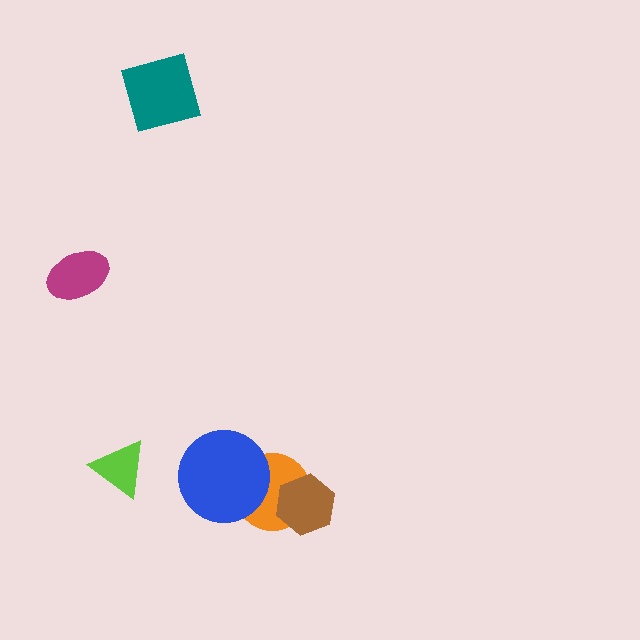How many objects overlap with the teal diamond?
0 objects overlap with the teal diamond.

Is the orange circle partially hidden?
Yes, it is partially covered by another shape.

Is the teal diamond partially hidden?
No, no other shape covers it.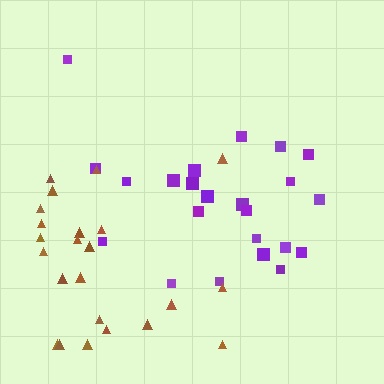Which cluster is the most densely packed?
Purple.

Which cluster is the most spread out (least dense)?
Brown.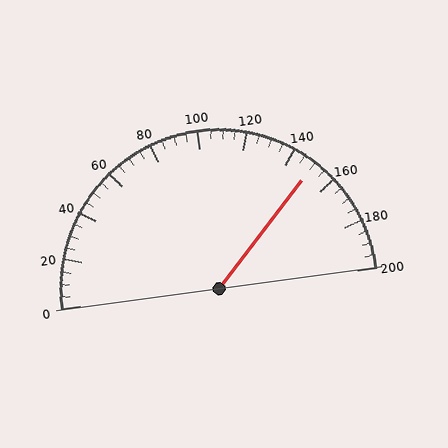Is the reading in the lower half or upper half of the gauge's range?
The reading is in the upper half of the range (0 to 200).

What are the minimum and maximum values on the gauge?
The gauge ranges from 0 to 200.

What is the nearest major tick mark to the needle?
The nearest major tick mark is 160.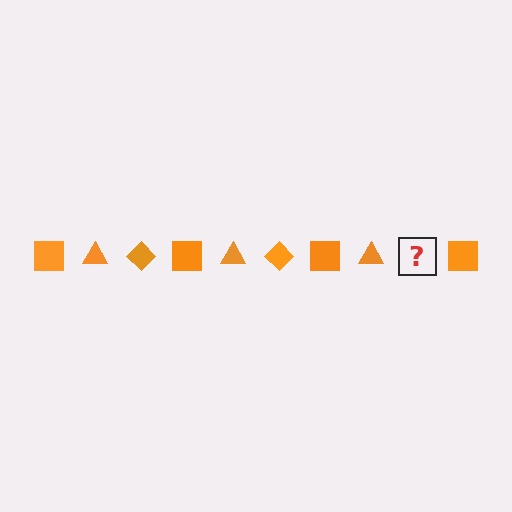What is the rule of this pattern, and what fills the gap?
The rule is that the pattern cycles through square, triangle, diamond shapes in orange. The gap should be filled with an orange diamond.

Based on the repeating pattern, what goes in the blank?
The blank should be an orange diamond.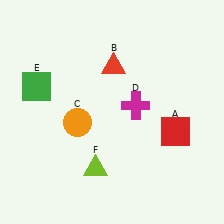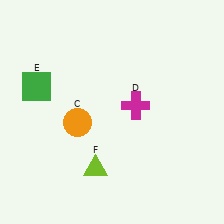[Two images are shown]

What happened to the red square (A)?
The red square (A) was removed in Image 2. It was in the bottom-right area of Image 1.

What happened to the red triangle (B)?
The red triangle (B) was removed in Image 2. It was in the top-right area of Image 1.